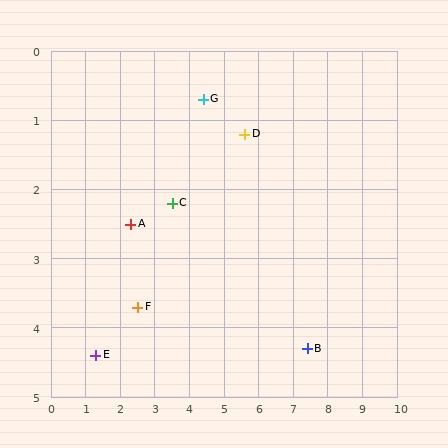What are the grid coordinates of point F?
Point F is at approximately (2.5, 3.7).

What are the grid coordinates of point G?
Point G is at approximately (4.4, 0.7).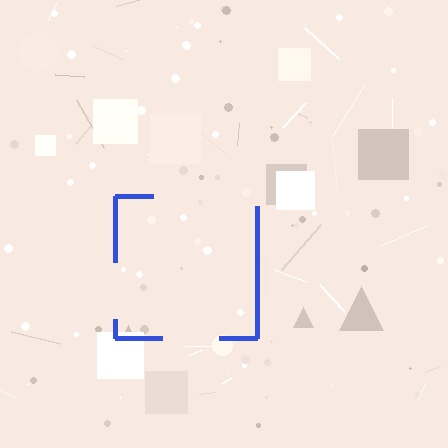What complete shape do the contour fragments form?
The contour fragments form a square.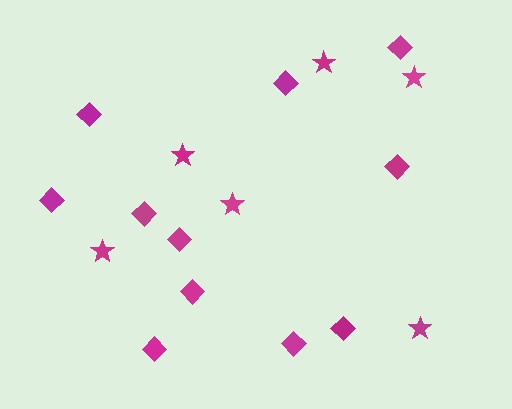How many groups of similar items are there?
There are 2 groups: one group of diamonds (11) and one group of stars (6).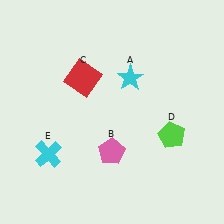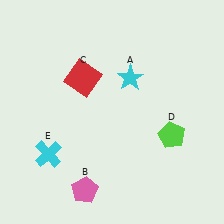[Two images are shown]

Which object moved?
The pink pentagon (B) moved down.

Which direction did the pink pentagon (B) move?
The pink pentagon (B) moved down.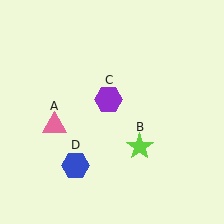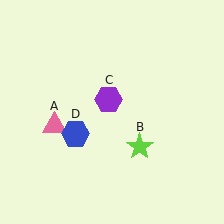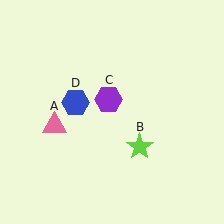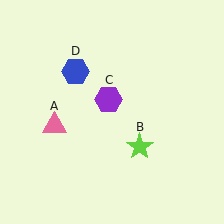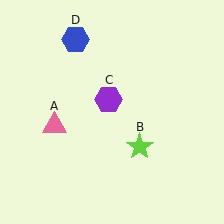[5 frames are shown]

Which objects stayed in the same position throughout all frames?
Pink triangle (object A) and lime star (object B) and purple hexagon (object C) remained stationary.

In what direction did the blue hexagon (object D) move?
The blue hexagon (object D) moved up.